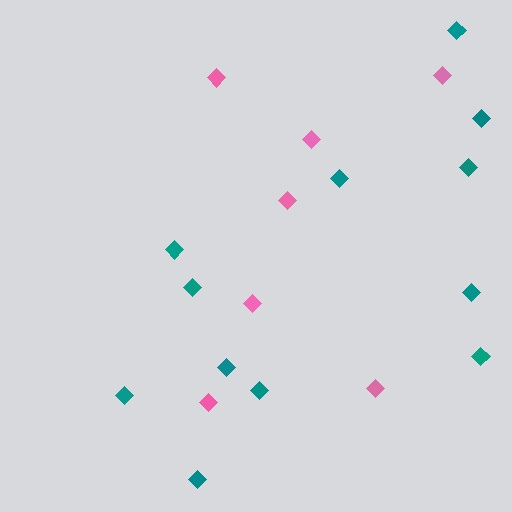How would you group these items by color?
There are 2 groups: one group of pink diamonds (7) and one group of teal diamonds (12).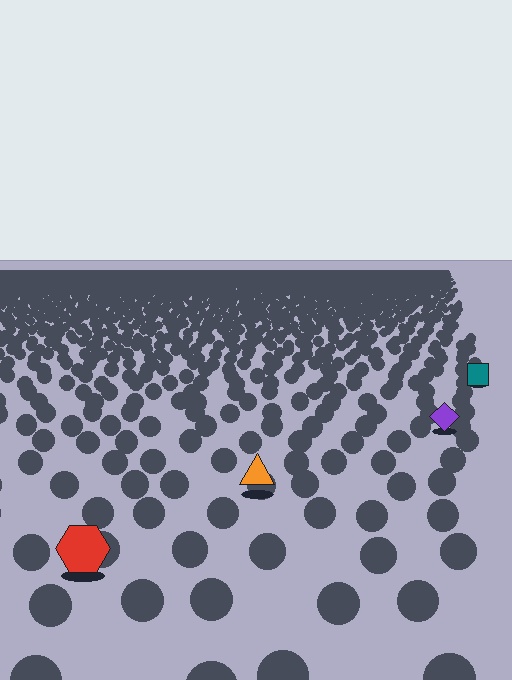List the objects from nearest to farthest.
From nearest to farthest: the red hexagon, the orange triangle, the purple diamond, the teal square.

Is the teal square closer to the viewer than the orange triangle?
No. The orange triangle is closer — you can tell from the texture gradient: the ground texture is coarser near it.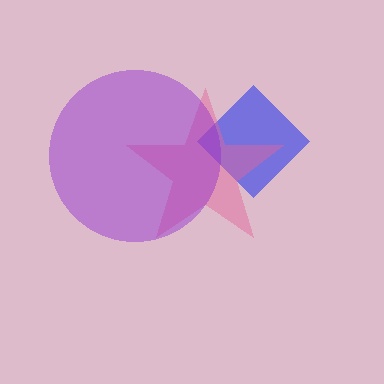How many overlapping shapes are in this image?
There are 3 overlapping shapes in the image.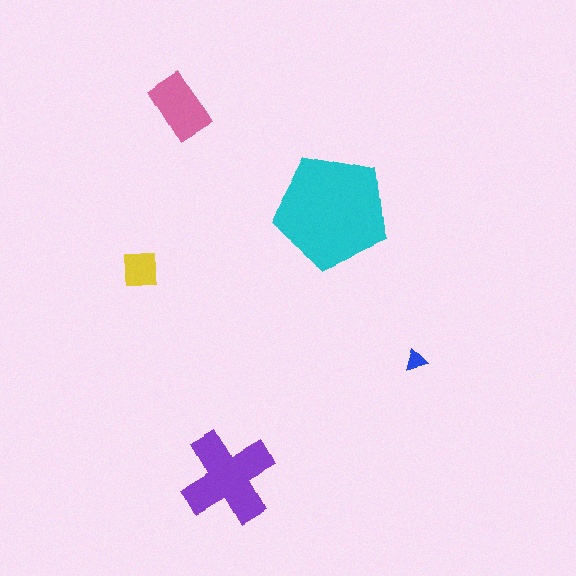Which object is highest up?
The pink rectangle is topmost.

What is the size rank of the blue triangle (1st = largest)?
5th.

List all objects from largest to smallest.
The cyan pentagon, the purple cross, the pink rectangle, the yellow square, the blue triangle.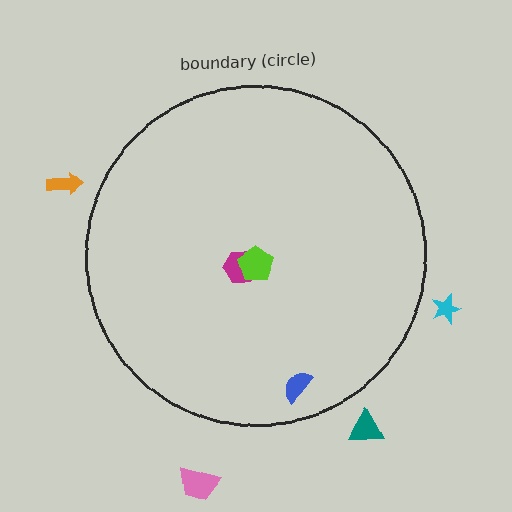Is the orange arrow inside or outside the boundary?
Outside.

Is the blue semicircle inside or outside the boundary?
Inside.